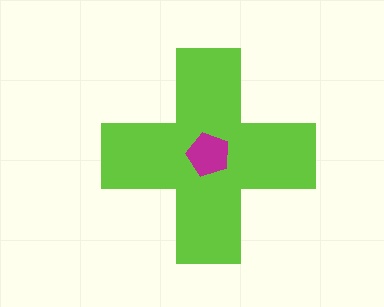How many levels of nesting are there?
2.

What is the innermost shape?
The magenta pentagon.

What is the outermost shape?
The lime cross.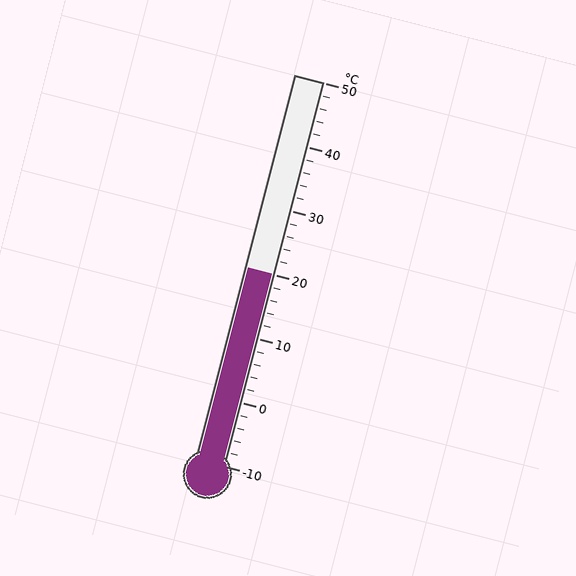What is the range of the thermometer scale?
The thermometer scale ranges from -10°C to 50°C.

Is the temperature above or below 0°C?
The temperature is above 0°C.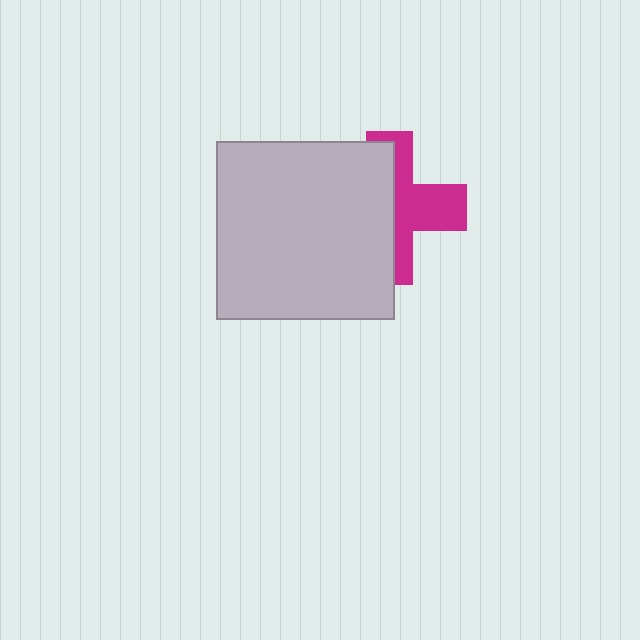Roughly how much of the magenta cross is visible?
About half of it is visible (roughly 45%).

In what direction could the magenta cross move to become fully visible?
The magenta cross could move right. That would shift it out from behind the light gray square entirely.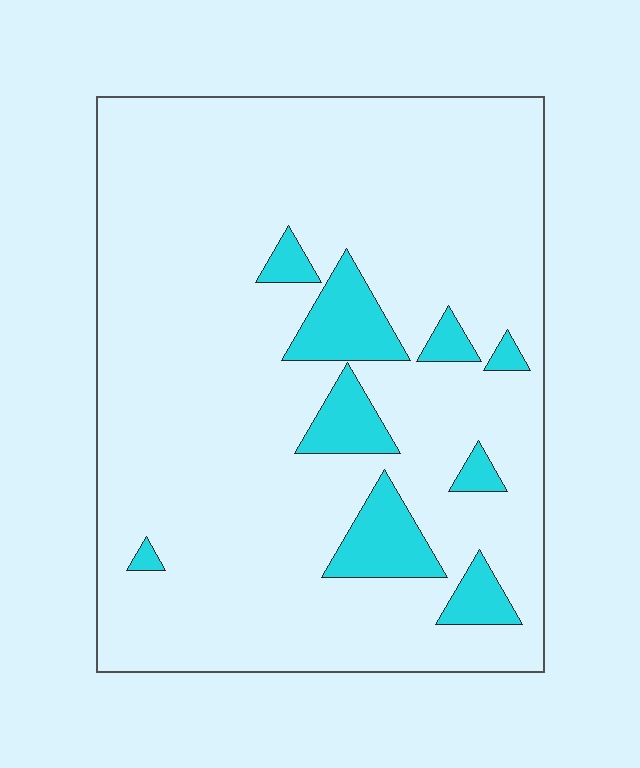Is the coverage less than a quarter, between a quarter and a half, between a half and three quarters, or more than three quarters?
Less than a quarter.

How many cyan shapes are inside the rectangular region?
9.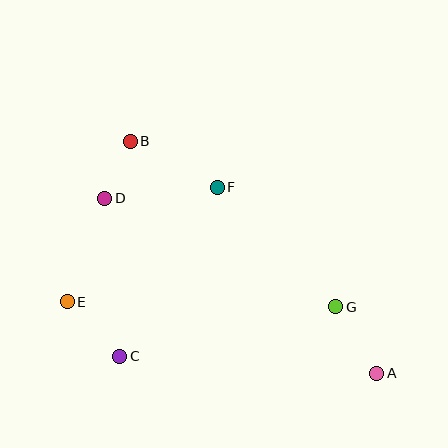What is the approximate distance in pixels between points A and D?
The distance between A and D is approximately 323 pixels.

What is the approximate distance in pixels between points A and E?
The distance between A and E is approximately 317 pixels.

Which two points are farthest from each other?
Points A and B are farthest from each other.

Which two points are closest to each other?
Points B and D are closest to each other.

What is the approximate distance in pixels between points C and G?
The distance between C and G is approximately 221 pixels.